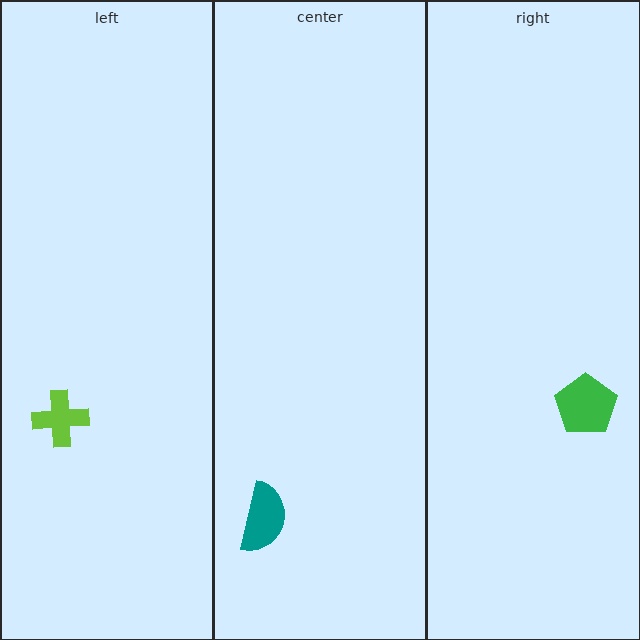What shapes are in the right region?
The green pentagon.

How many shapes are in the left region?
1.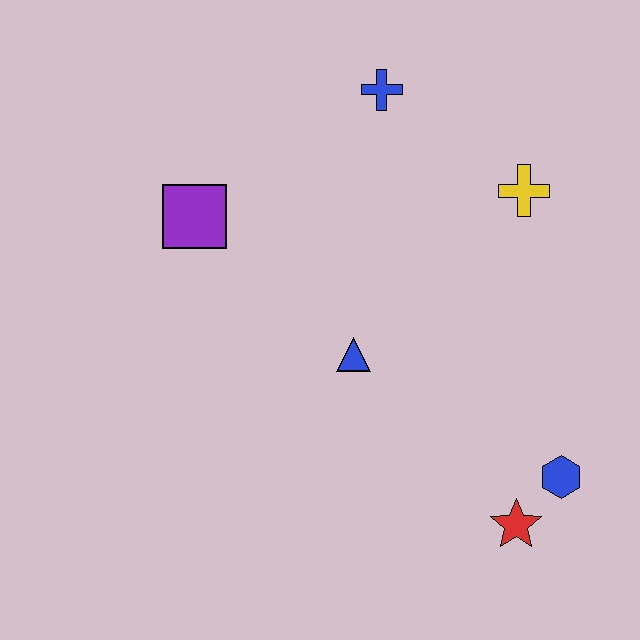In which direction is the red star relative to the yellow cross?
The red star is below the yellow cross.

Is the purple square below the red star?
No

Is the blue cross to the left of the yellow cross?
Yes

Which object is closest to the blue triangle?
The purple square is closest to the blue triangle.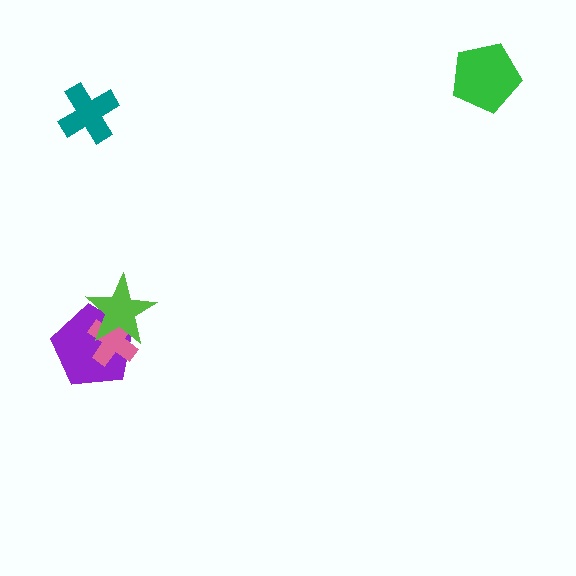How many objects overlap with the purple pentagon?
2 objects overlap with the purple pentagon.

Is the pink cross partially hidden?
Yes, it is partially covered by another shape.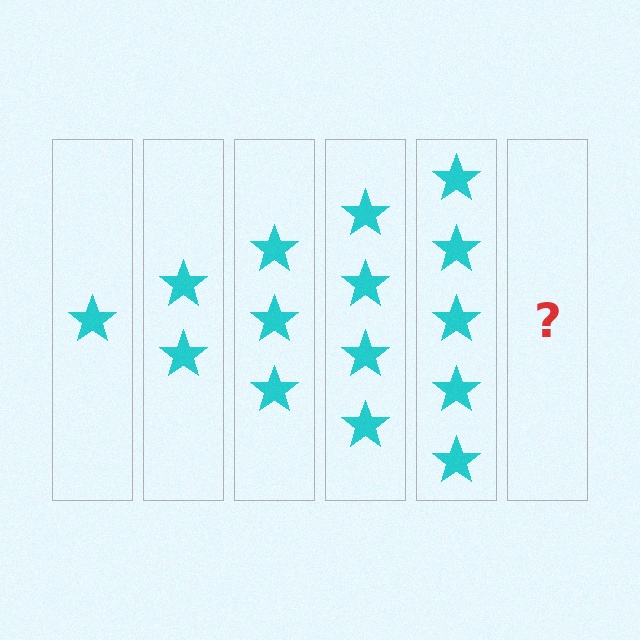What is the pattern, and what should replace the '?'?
The pattern is that each step adds one more star. The '?' should be 6 stars.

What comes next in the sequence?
The next element should be 6 stars.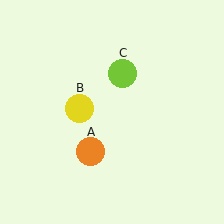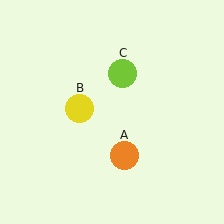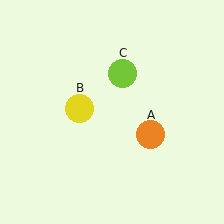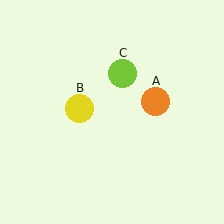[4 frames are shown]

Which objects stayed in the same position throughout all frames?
Yellow circle (object B) and lime circle (object C) remained stationary.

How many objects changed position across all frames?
1 object changed position: orange circle (object A).